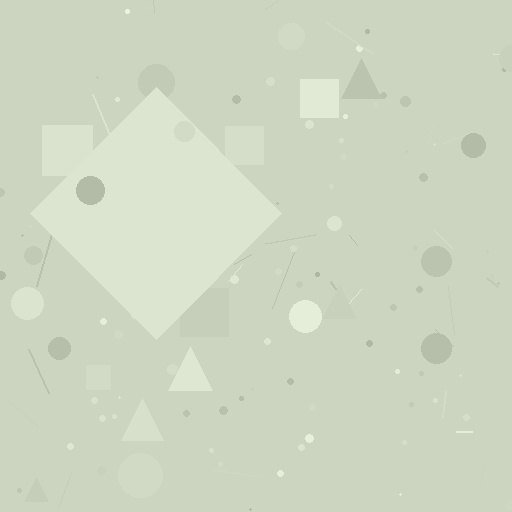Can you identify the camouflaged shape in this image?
The camouflaged shape is a diamond.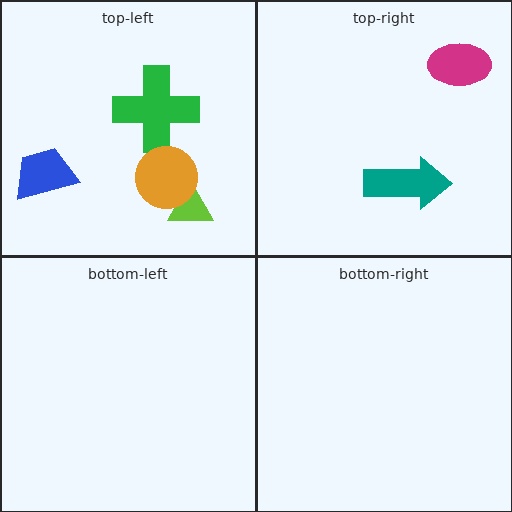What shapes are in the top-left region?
The lime triangle, the green cross, the orange circle, the blue trapezoid.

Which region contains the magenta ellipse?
The top-right region.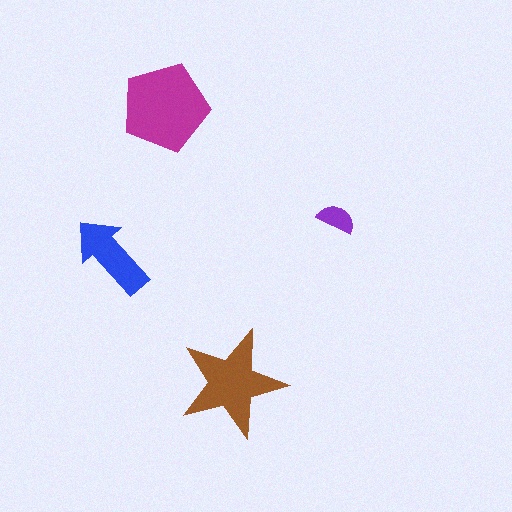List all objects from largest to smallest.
The magenta pentagon, the brown star, the blue arrow, the purple semicircle.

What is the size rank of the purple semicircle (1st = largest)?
4th.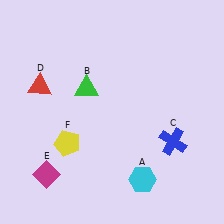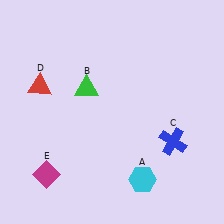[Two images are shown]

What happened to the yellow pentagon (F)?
The yellow pentagon (F) was removed in Image 2. It was in the bottom-left area of Image 1.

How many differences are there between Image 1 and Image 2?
There is 1 difference between the two images.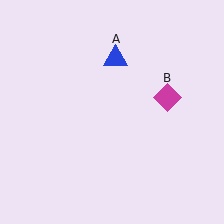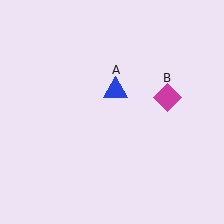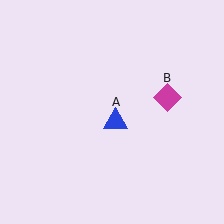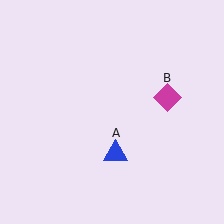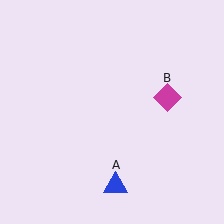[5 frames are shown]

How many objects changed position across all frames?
1 object changed position: blue triangle (object A).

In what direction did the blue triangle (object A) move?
The blue triangle (object A) moved down.